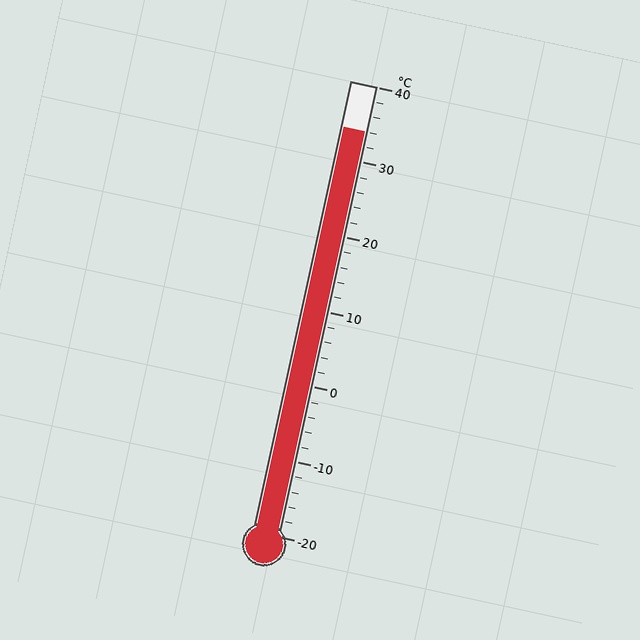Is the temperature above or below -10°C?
The temperature is above -10°C.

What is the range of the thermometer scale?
The thermometer scale ranges from -20°C to 40°C.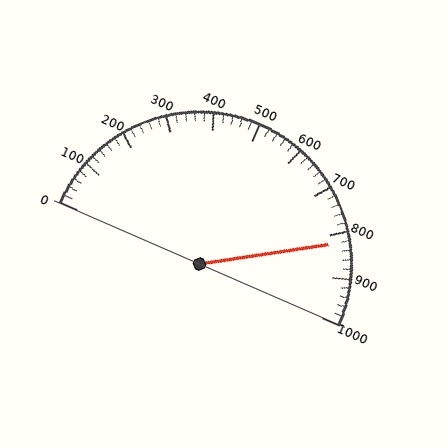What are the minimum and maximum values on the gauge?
The gauge ranges from 0 to 1000.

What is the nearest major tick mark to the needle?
The nearest major tick mark is 800.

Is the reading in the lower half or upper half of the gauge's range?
The reading is in the upper half of the range (0 to 1000).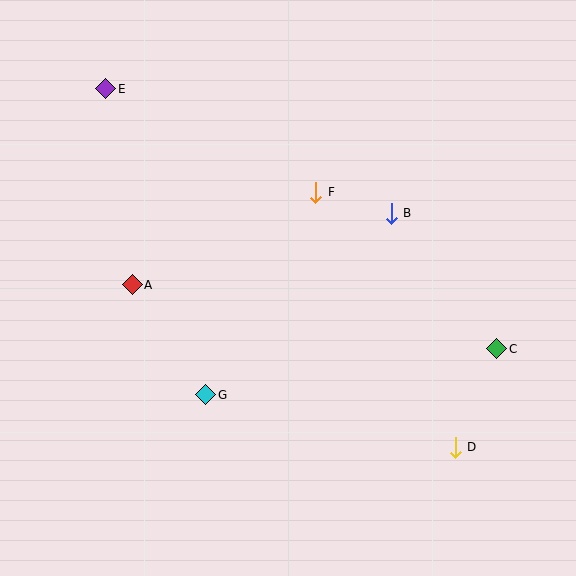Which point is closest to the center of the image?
Point F at (316, 192) is closest to the center.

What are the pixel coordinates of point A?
Point A is at (132, 285).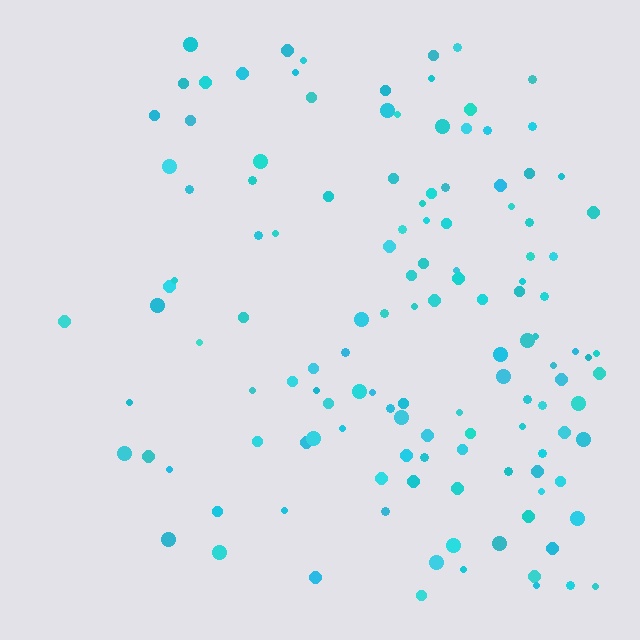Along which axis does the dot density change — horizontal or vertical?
Horizontal.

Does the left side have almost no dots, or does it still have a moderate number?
Still a moderate number, just noticeably fewer than the right.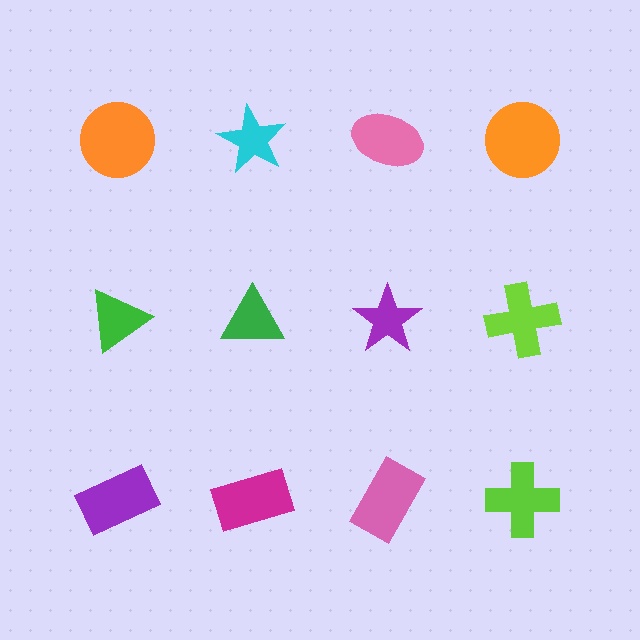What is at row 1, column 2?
A cyan star.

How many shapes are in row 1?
4 shapes.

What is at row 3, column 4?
A lime cross.